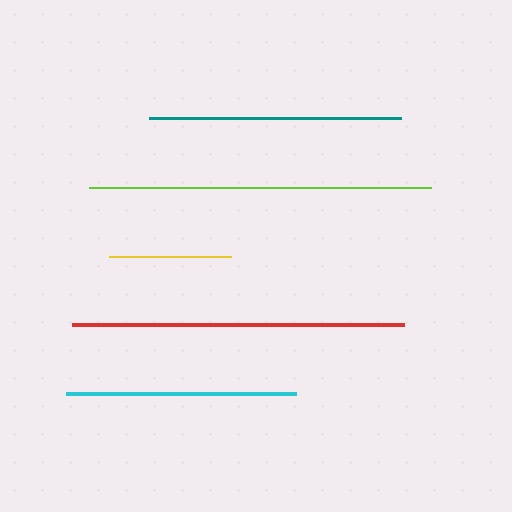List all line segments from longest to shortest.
From longest to shortest: lime, red, teal, cyan, yellow.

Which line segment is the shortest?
The yellow line is the shortest at approximately 121 pixels.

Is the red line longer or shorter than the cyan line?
The red line is longer than the cyan line.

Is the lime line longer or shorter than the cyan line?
The lime line is longer than the cyan line.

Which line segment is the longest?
The lime line is the longest at approximately 342 pixels.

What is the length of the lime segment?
The lime segment is approximately 342 pixels long.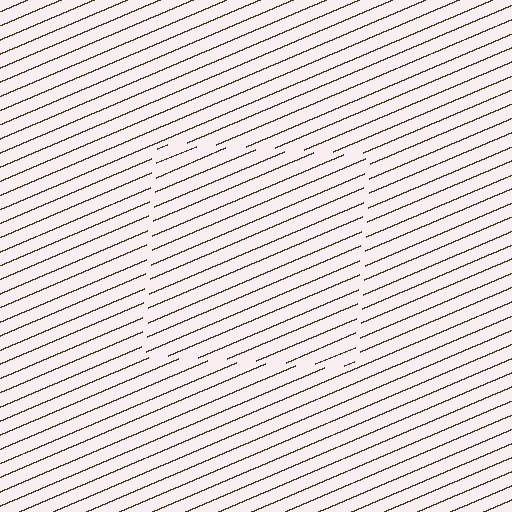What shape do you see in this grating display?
An illusory square. The interior of the shape contains the same grating, shifted by half a period — the contour is defined by the phase discontinuity where line-ends from the inner and outer gratings abut.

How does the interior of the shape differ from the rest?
The interior of the shape contains the same grating, shifted by half a period — the contour is defined by the phase discontinuity where line-ends from the inner and outer gratings abut.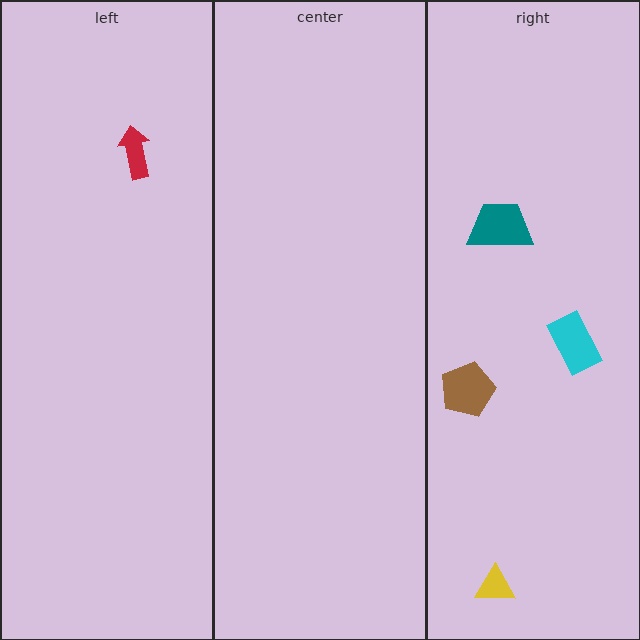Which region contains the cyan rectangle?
The right region.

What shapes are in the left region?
The red arrow.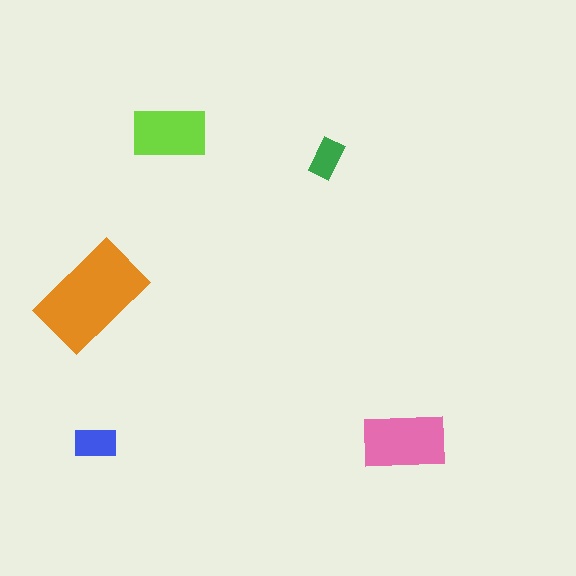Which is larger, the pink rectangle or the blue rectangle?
The pink one.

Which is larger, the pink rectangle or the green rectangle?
The pink one.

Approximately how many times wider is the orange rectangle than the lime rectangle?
About 1.5 times wider.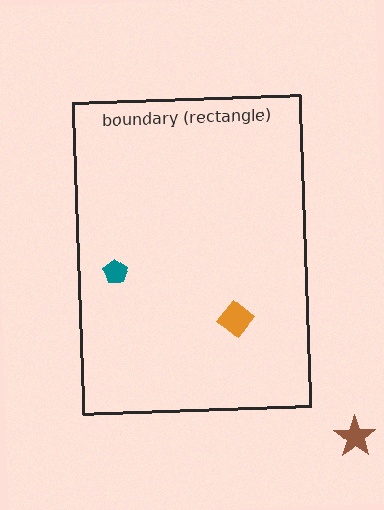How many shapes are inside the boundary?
2 inside, 1 outside.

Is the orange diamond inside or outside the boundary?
Inside.